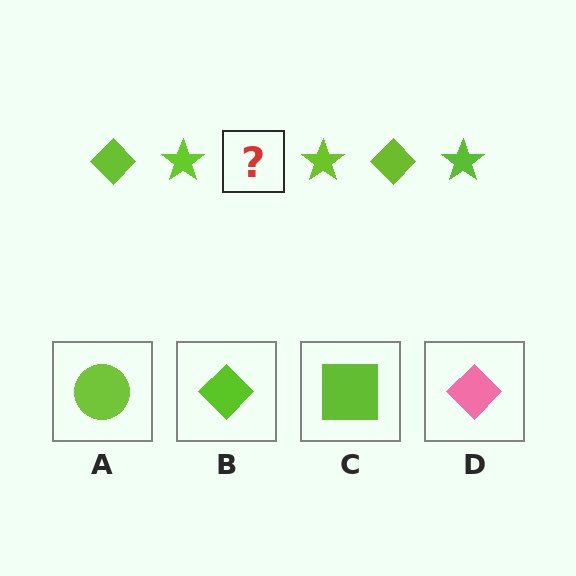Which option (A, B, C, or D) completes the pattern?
B.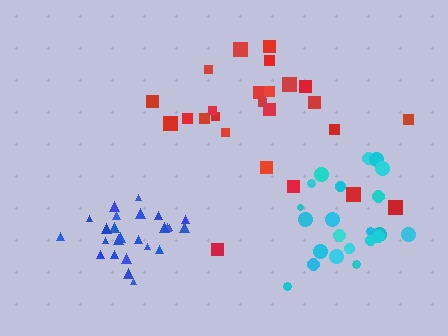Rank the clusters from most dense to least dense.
blue, cyan, red.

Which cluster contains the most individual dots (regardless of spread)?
Red (25).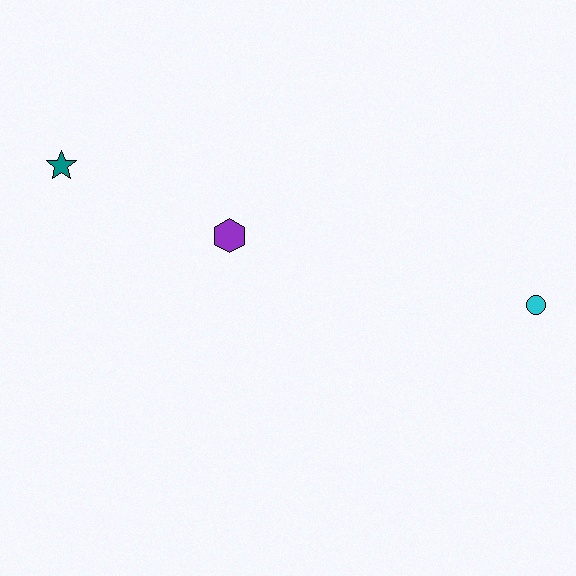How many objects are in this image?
There are 3 objects.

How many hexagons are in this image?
There is 1 hexagon.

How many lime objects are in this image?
There are no lime objects.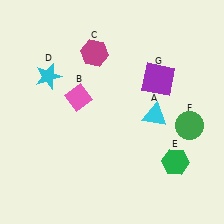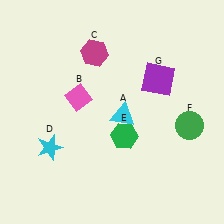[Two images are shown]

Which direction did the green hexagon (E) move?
The green hexagon (E) moved left.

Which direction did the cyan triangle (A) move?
The cyan triangle (A) moved left.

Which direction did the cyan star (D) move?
The cyan star (D) moved down.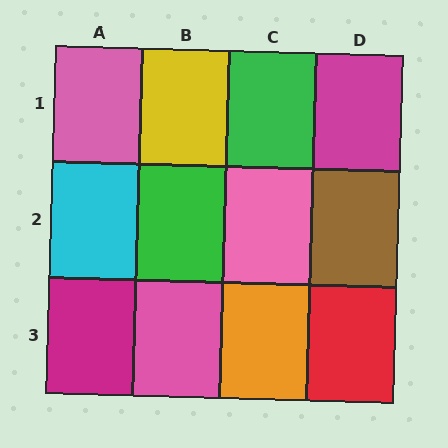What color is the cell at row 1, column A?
Pink.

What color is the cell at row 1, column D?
Magenta.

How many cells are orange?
1 cell is orange.